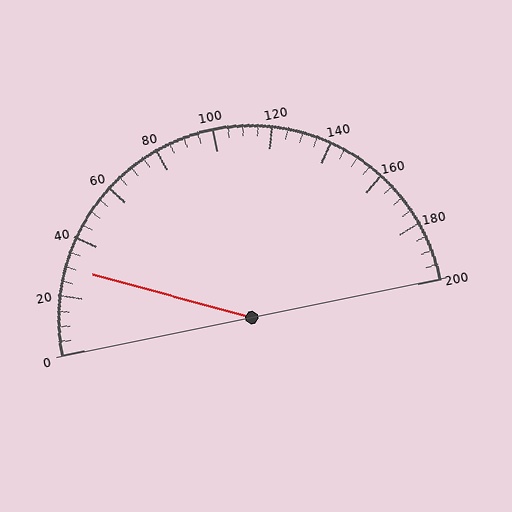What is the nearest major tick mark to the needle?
The nearest major tick mark is 40.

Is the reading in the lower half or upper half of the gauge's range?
The reading is in the lower half of the range (0 to 200).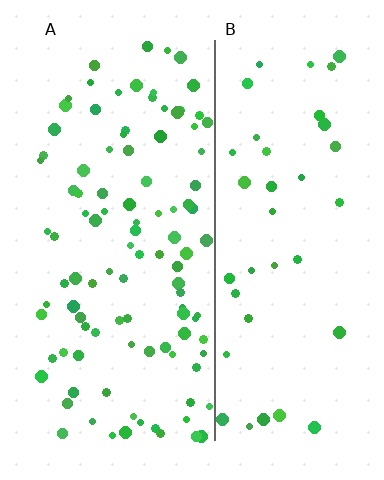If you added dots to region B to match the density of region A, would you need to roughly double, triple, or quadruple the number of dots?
Approximately triple.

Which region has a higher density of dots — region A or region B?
A (the left).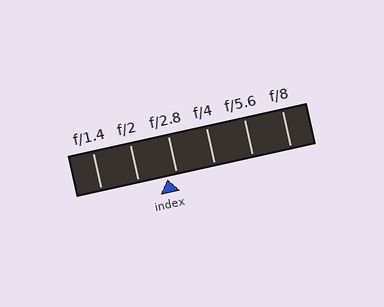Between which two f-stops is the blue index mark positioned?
The index mark is between f/2 and f/2.8.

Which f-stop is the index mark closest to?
The index mark is closest to f/2.8.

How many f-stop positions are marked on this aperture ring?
There are 6 f-stop positions marked.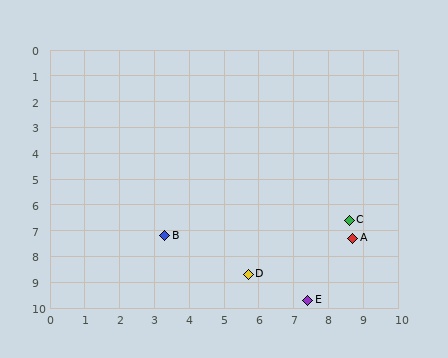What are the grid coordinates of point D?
Point D is at approximately (5.7, 8.7).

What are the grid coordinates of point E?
Point E is at approximately (7.4, 9.7).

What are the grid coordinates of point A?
Point A is at approximately (8.7, 7.3).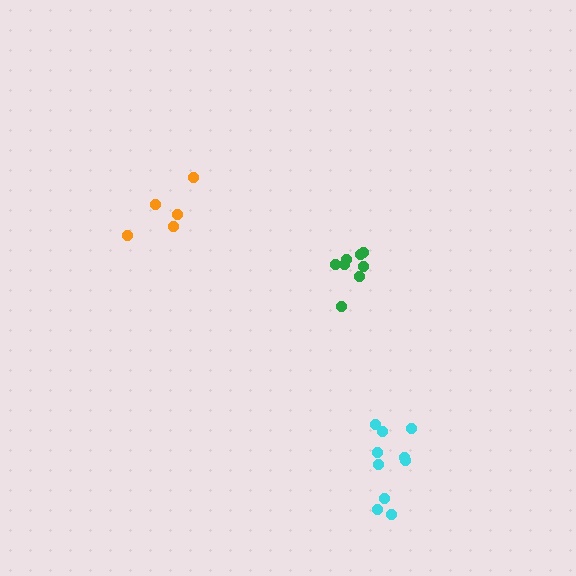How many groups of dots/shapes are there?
There are 3 groups.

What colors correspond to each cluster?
The clusters are colored: green, cyan, orange.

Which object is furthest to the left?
The orange cluster is leftmost.